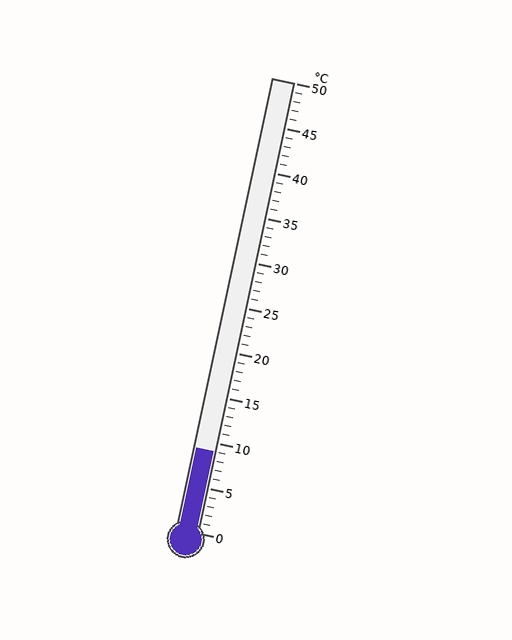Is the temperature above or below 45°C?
The temperature is below 45°C.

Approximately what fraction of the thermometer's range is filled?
The thermometer is filled to approximately 20% of its range.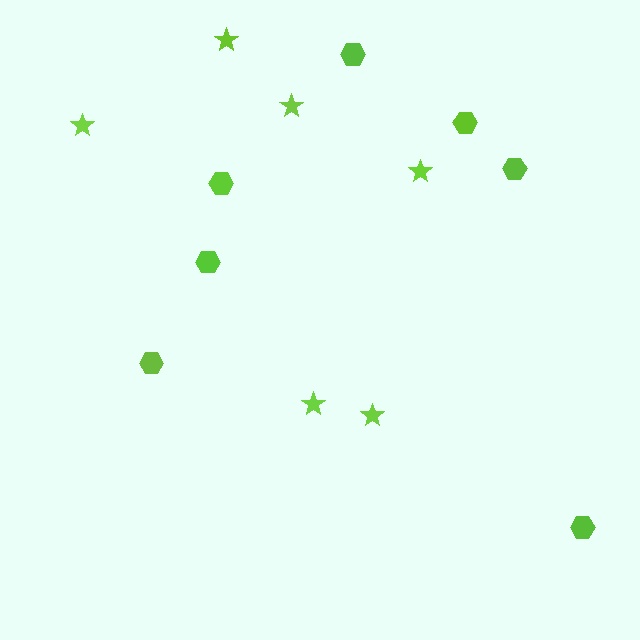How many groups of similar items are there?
There are 2 groups: one group of stars (6) and one group of hexagons (7).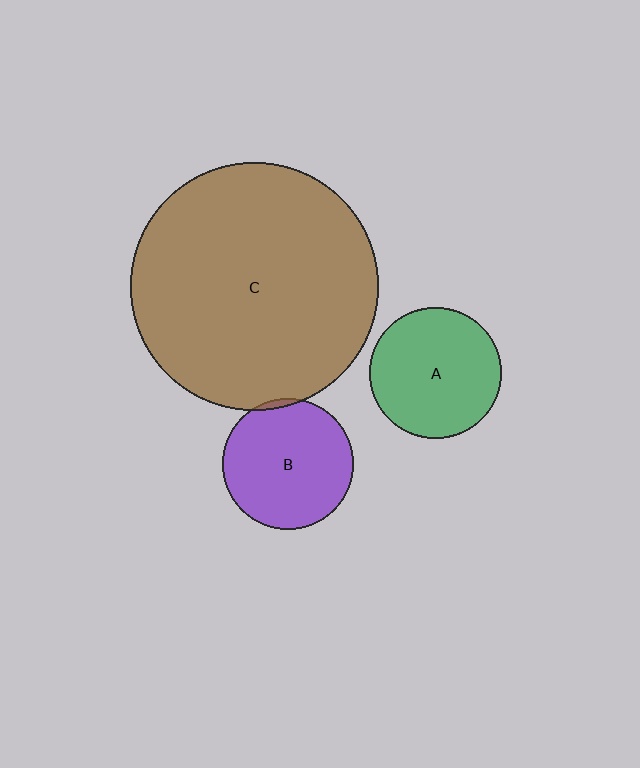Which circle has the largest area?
Circle C (brown).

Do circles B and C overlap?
Yes.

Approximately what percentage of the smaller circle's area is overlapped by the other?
Approximately 5%.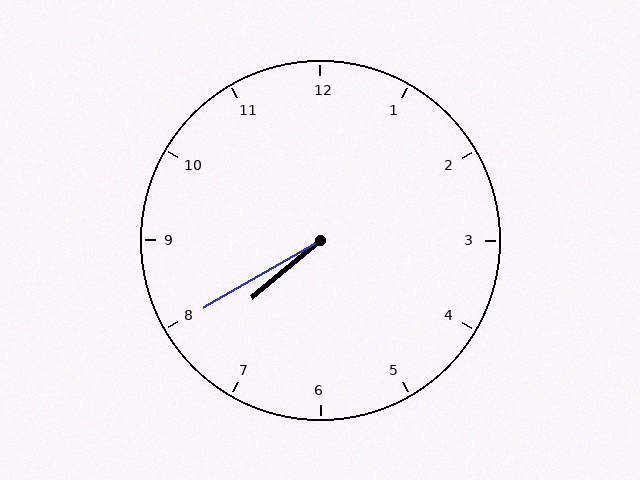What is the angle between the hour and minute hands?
Approximately 10 degrees.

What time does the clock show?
7:40.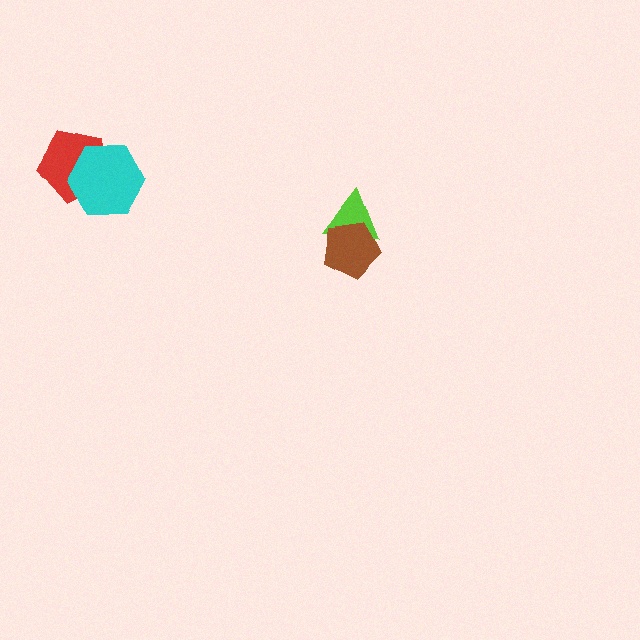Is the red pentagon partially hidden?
Yes, it is partially covered by another shape.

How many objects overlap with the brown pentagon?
1 object overlaps with the brown pentagon.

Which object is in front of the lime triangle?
The brown pentagon is in front of the lime triangle.